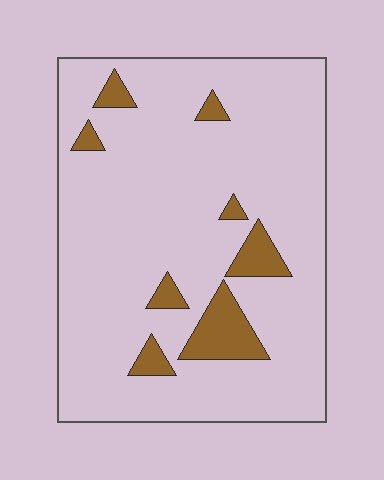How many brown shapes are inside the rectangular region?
8.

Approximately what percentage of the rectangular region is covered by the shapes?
Approximately 10%.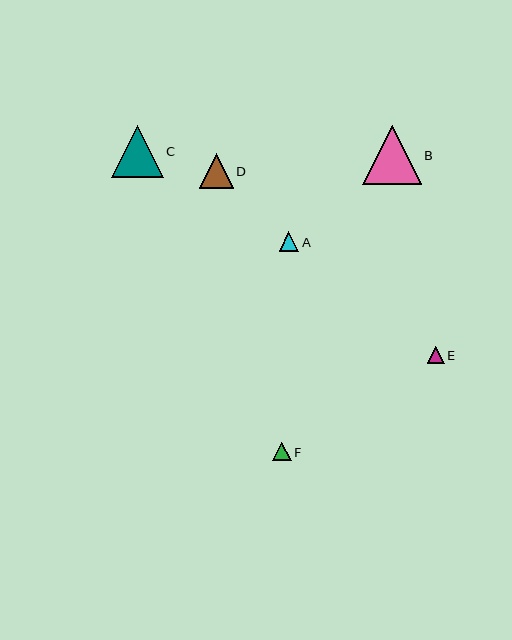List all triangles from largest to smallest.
From largest to smallest: B, C, D, A, F, E.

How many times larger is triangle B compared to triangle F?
Triangle B is approximately 3.2 times the size of triangle F.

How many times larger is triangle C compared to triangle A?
Triangle C is approximately 2.7 times the size of triangle A.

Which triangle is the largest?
Triangle B is the largest with a size of approximately 59 pixels.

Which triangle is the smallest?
Triangle E is the smallest with a size of approximately 17 pixels.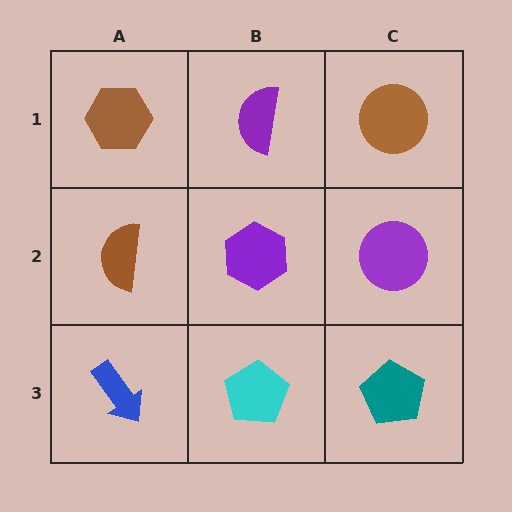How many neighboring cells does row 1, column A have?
2.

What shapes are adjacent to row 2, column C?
A brown circle (row 1, column C), a teal pentagon (row 3, column C), a purple hexagon (row 2, column B).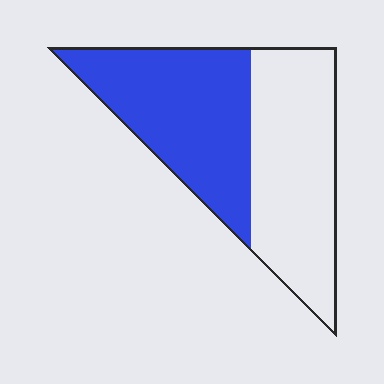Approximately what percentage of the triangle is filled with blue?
Approximately 50%.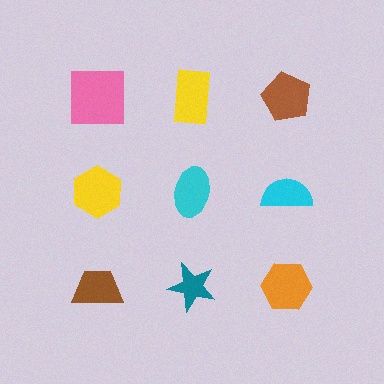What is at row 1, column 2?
A yellow rectangle.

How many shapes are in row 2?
3 shapes.